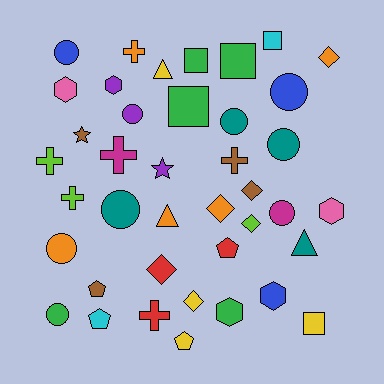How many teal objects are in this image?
There are 4 teal objects.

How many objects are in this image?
There are 40 objects.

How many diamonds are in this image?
There are 6 diamonds.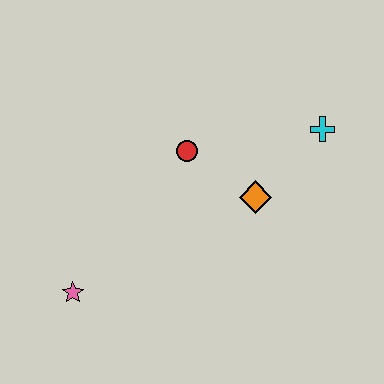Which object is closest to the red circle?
The orange diamond is closest to the red circle.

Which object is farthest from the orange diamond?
The pink star is farthest from the orange diamond.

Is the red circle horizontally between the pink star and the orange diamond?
Yes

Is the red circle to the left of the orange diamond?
Yes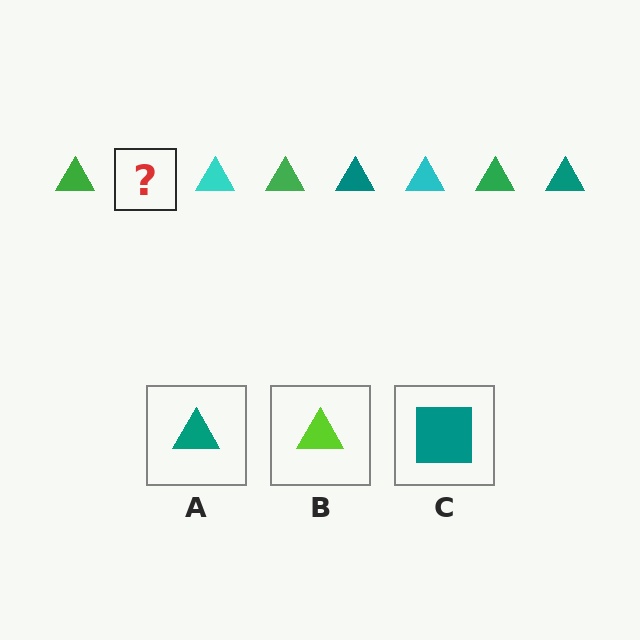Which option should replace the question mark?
Option A.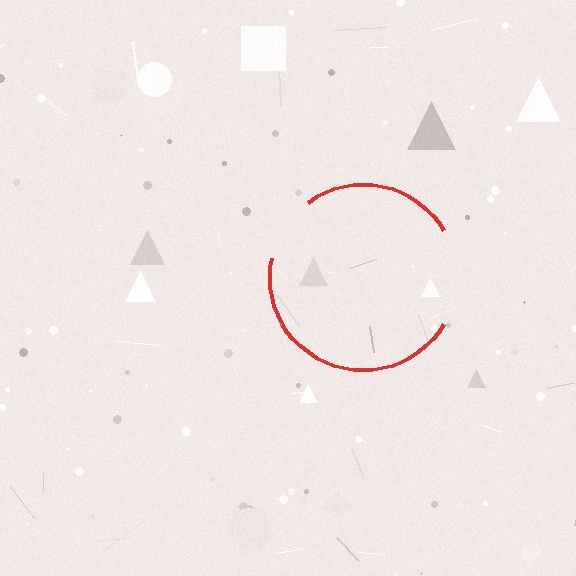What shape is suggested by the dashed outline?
The dashed outline suggests a circle.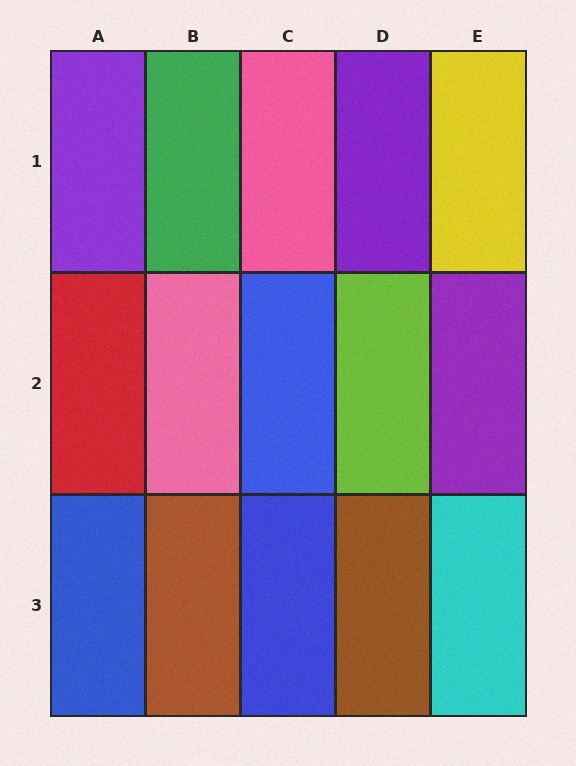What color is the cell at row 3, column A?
Blue.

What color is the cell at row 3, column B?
Brown.